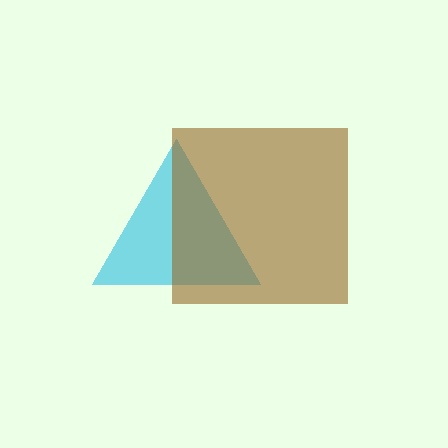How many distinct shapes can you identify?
There are 2 distinct shapes: a cyan triangle, a brown square.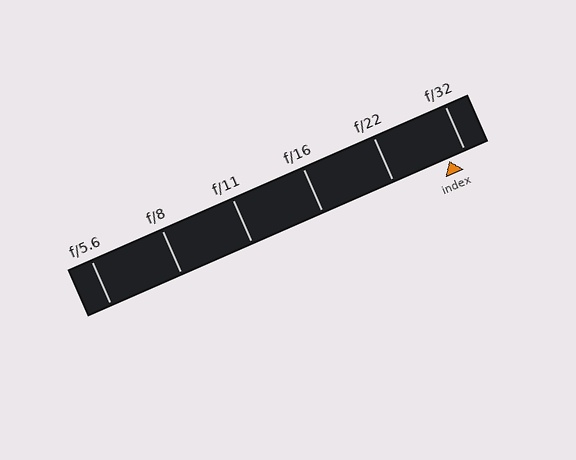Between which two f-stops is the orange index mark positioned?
The index mark is between f/22 and f/32.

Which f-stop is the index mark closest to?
The index mark is closest to f/32.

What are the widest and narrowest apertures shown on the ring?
The widest aperture shown is f/5.6 and the narrowest is f/32.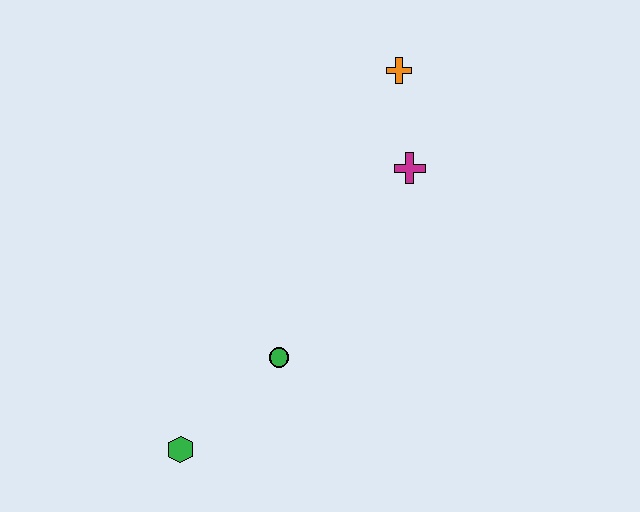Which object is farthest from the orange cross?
The green hexagon is farthest from the orange cross.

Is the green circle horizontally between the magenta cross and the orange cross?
No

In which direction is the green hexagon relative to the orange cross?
The green hexagon is below the orange cross.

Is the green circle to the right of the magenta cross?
No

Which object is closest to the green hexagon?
The green circle is closest to the green hexagon.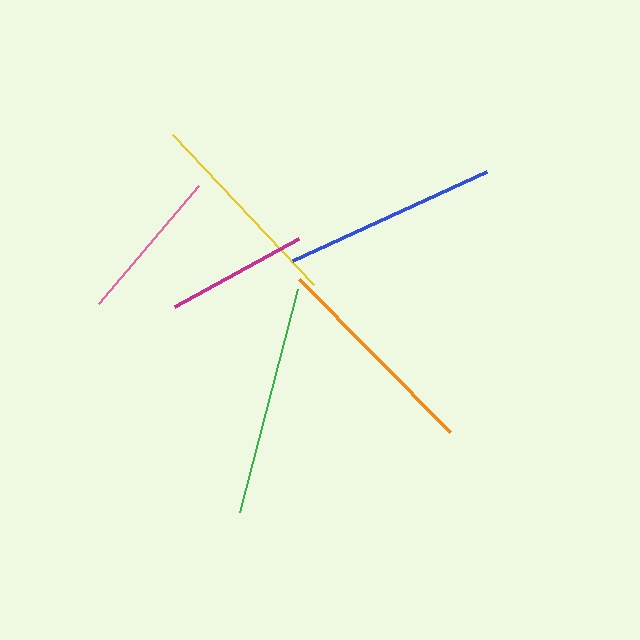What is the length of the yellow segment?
The yellow segment is approximately 206 pixels long.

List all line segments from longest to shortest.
From longest to shortest: green, orange, blue, yellow, pink, magenta.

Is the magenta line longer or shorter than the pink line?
The pink line is longer than the magenta line.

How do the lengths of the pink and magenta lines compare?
The pink and magenta lines are approximately the same length.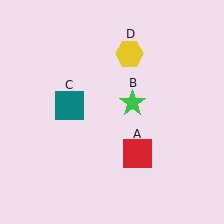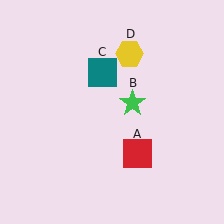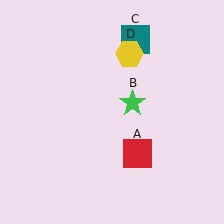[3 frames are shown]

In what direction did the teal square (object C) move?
The teal square (object C) moved up and to the right.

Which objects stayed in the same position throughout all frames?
Red square (object A) and green star (object B) and yellow hexagon (object D) remained stationary.